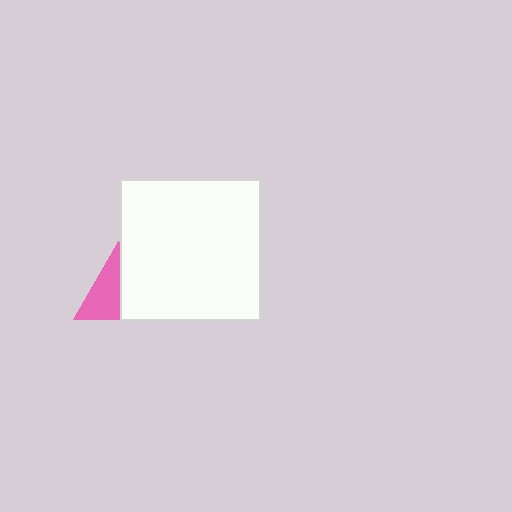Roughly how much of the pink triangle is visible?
About half of it is visible (roughly 52%).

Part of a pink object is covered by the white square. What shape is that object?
It is a triangle.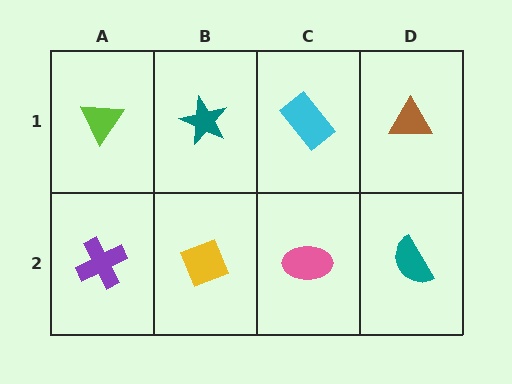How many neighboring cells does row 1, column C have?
3.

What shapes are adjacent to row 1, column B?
A yellow diamond (row 2, column B), a lime triangle (row 1, column A), a cyan rectangle (row 1, column C).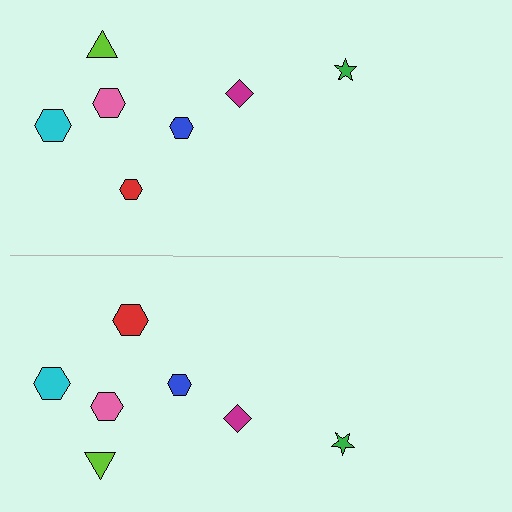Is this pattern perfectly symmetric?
No, the pattern is not perfectly symmetric. The red hexagon on the bottom side has a different size than its mirror counterpart.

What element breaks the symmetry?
The red hexagon on the bottom side has a different size than its mirror counterpart.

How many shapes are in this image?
There are 14 shapes in this image.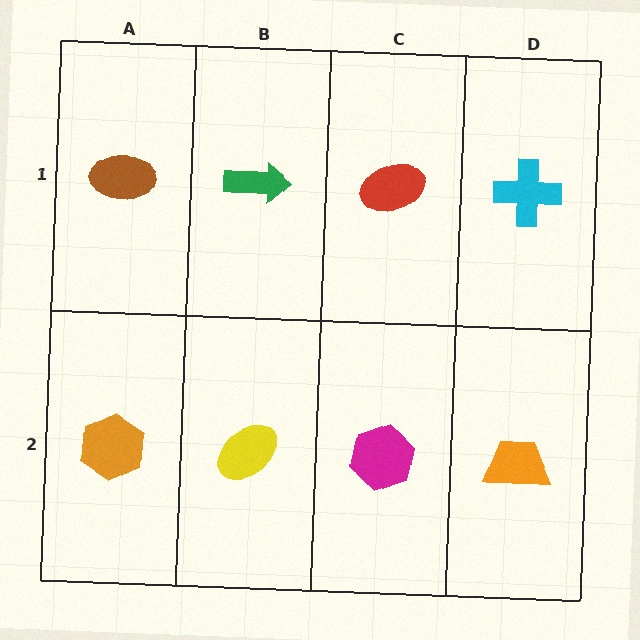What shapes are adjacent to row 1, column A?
An orange hexagon (row 2, column A), a green arrow (row 1, column B).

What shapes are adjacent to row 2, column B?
A green arrow (row 1, column B), an orange hexagon (row 2, column A), a magenta hexagon (row 2, column C).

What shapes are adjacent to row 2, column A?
A brown ellipse (row 1, column A), a yellow ellipse (row 2, column B).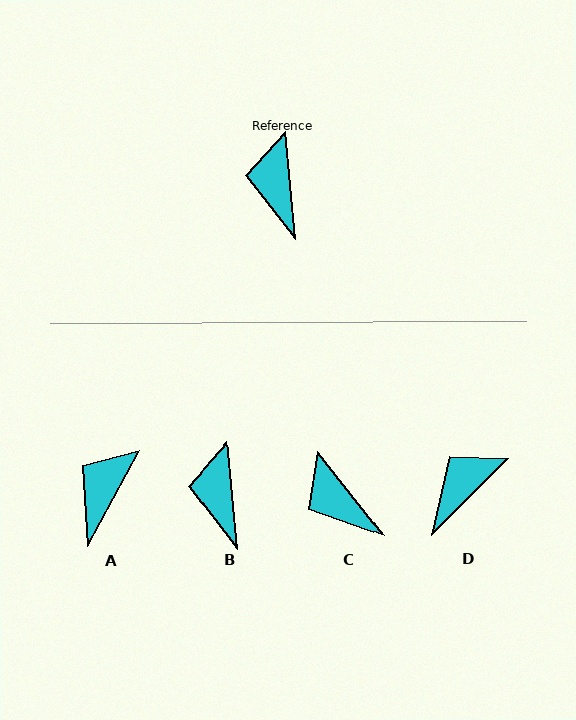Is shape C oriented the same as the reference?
No, it is off by about 33 degrees.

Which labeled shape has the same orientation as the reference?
B.